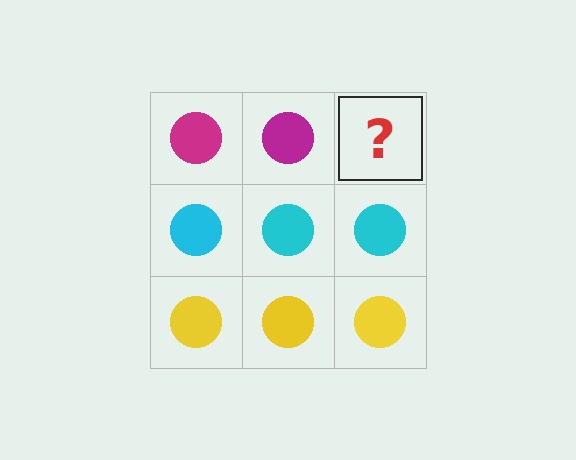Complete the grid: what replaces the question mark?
The question mark should be replaced with a magenta circle.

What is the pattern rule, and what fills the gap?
The rule is that each row has a consistent color. The gap should be filled with a magenta circle.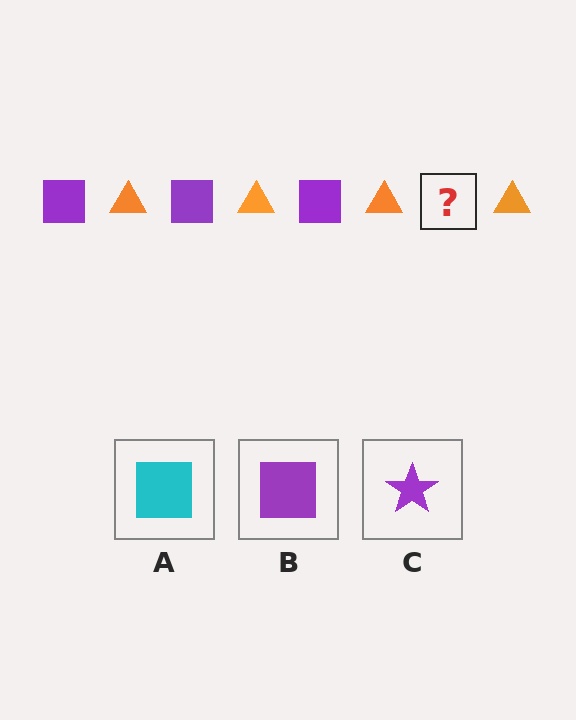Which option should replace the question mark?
Option B.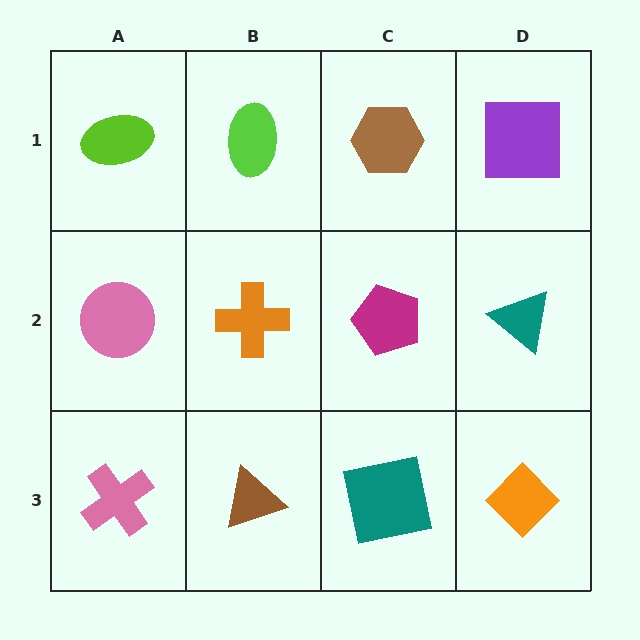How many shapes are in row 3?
4 shapes.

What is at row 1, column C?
A brown hexagon.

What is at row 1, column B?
A lime ellipse.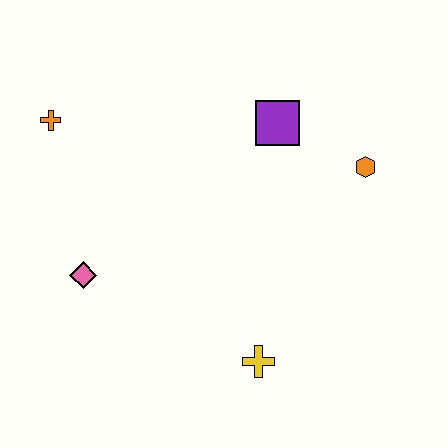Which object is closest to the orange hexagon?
The purple square is closest to the orange hexagon.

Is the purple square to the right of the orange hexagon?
No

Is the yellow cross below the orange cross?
Yes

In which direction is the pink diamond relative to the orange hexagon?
The pink diamond is to the left of the orange hexagon.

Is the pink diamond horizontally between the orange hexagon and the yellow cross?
No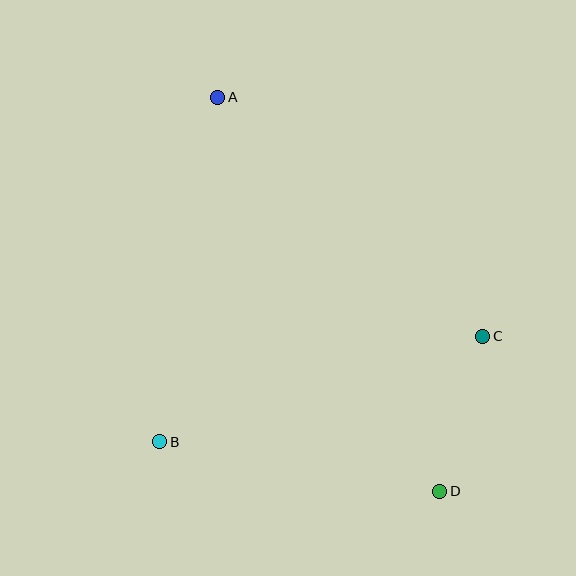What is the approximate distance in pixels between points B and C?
The distance between B and C is approximately 340 pixels.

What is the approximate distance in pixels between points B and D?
The distance between B and D is approximately 285 pixels.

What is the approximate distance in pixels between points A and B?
The distance between A and B is approximately 349 pixels.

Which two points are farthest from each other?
Points A and D are farthest from each other.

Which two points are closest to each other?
Points C and D are closest to each other.